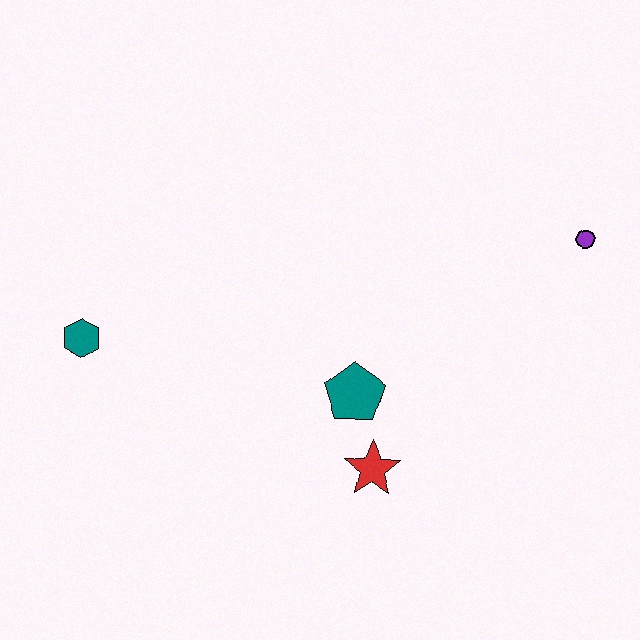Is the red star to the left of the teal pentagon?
No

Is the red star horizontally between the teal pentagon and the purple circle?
Yes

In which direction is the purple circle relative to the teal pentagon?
The purple circle is to the right of the teal pentagon.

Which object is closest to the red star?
The teal pentagon is closest to the red star.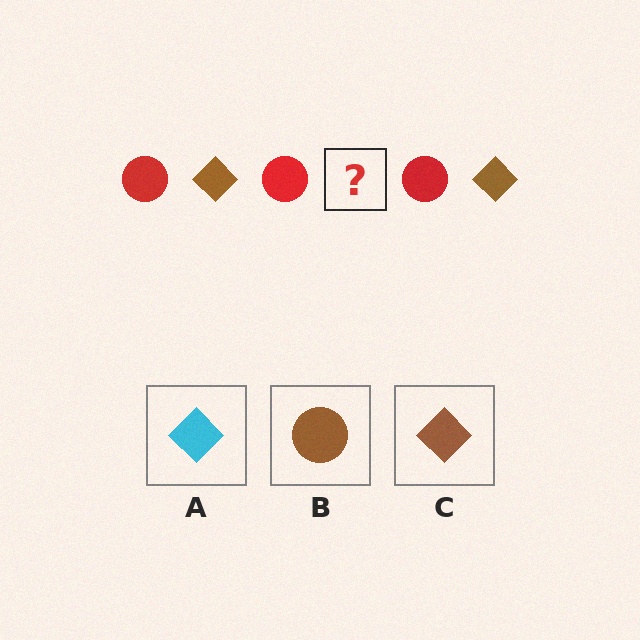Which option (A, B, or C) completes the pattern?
C.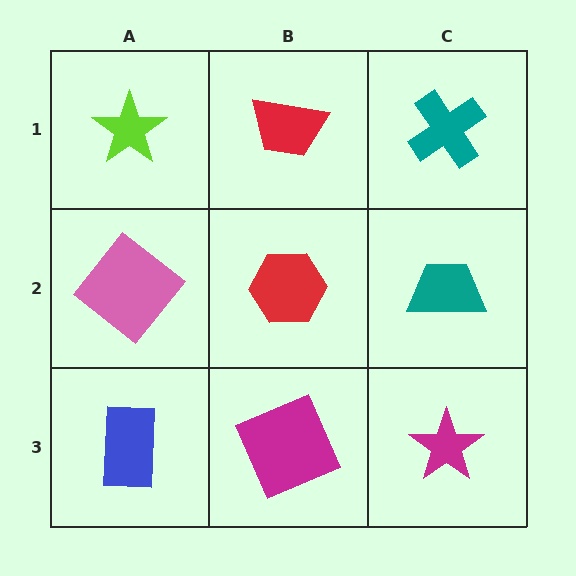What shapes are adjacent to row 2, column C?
A teal cross (row 1, column C), a magenta star (row 3, column C), a red hexagon (row 2, column B).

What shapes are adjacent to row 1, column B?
A red hexagon (row 2, column B), a lime star (row 1, column A), a teal cross (row 1, column C).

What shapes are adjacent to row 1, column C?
A teal trapezoid (row 2, column C), a red trapezoid (row 1, column B).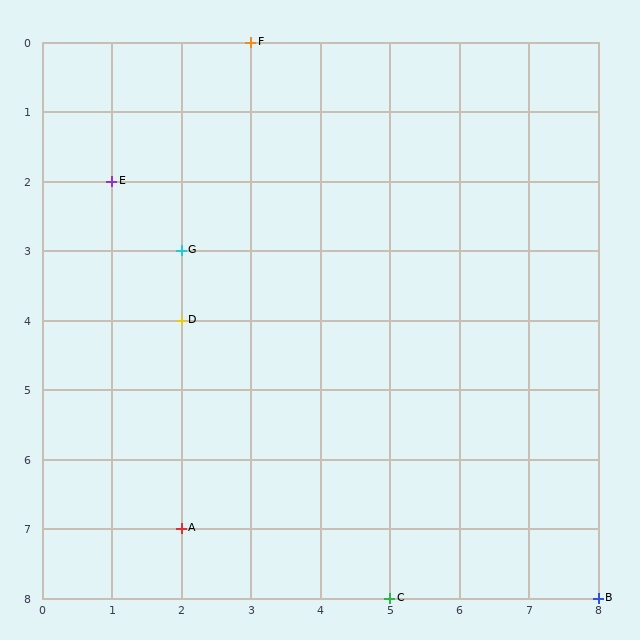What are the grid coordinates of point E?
Point E is at grid coordinates (1, 2).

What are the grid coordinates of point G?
Point G is at grid coordinates (2, 3).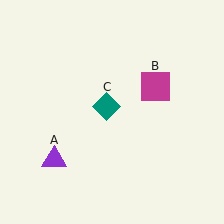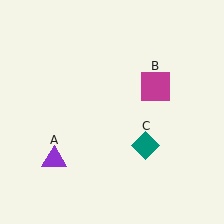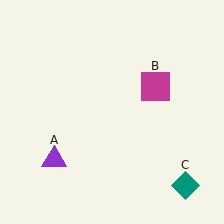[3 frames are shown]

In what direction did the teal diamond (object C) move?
The teal diamond (object C) moved down and to the right.